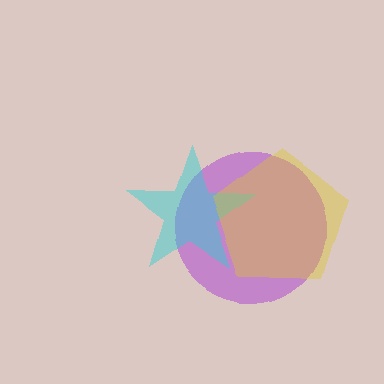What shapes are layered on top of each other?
The layered shapes are: a purple circle, a cyan star, a yellow pentagon.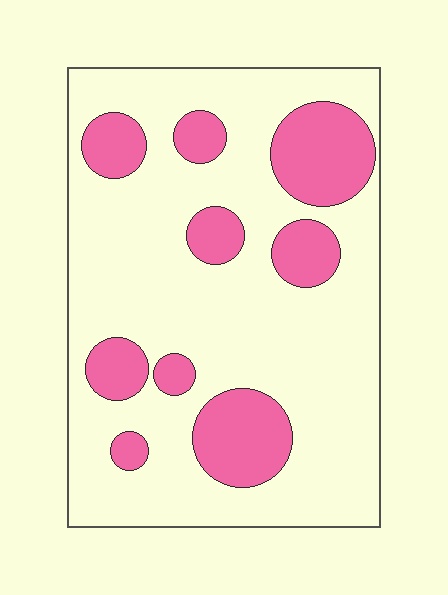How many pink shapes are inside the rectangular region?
9.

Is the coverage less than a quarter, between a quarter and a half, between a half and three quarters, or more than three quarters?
Less than a quarter.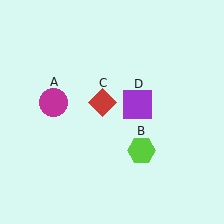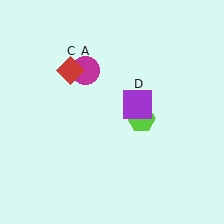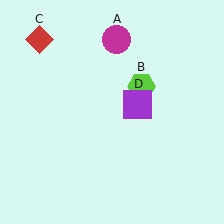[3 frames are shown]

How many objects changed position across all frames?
3 objects changed position: magenta circle (object A), lime hexagon (object B), red diamond (object C).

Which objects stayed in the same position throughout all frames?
Purple square (object D) remained stationary.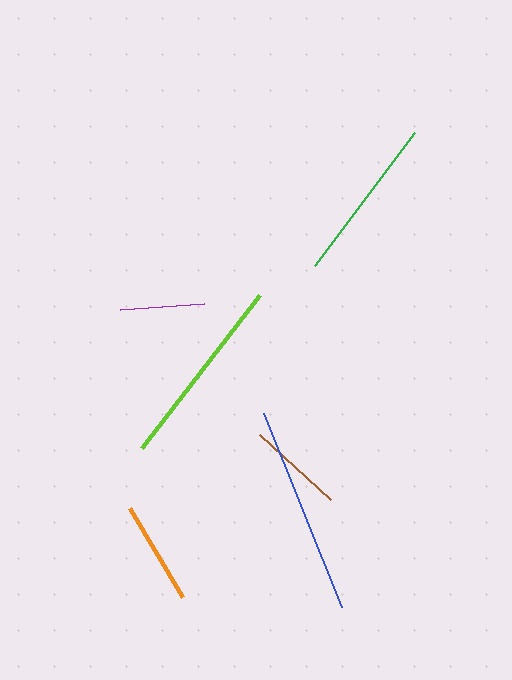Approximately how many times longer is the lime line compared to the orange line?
The lime line is approximately 1.9 times the length of the orange line.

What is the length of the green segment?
The green segment is approximately 167 pixels long.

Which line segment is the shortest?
The purple line is the shortest at approximately 84 pixels.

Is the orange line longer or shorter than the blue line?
The blue line is longer than the orange line.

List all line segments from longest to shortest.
From longest to shortest: blue, lime, green, orange, brown, purple.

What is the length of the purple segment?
The purple segment is approximately 84 pixels long.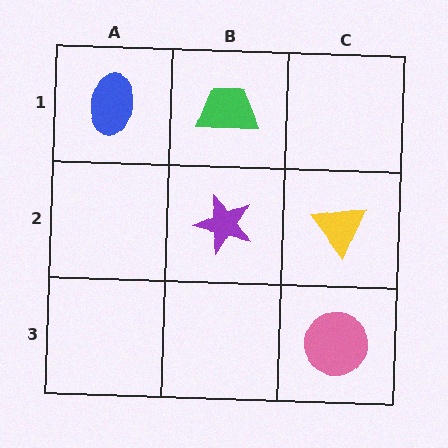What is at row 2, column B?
A purple star.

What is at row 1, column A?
A blue ellipse.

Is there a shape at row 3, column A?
No, that cell is empty.